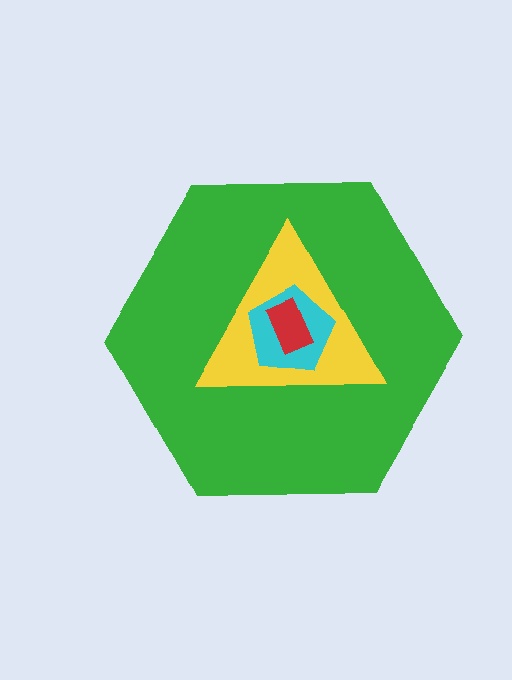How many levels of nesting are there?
4.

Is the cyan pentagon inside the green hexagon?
Yes.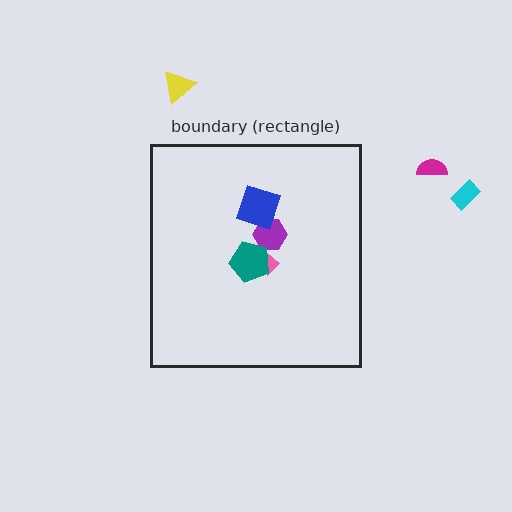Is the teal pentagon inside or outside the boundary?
Inside.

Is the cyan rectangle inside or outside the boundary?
Outside.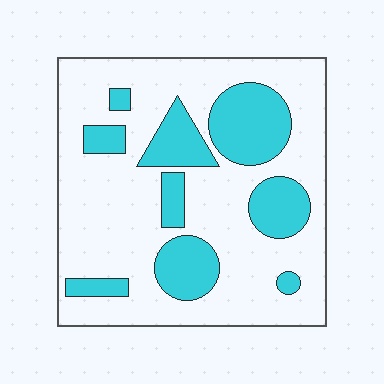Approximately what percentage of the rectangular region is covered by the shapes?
Approximately 25%.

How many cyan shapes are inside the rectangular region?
9.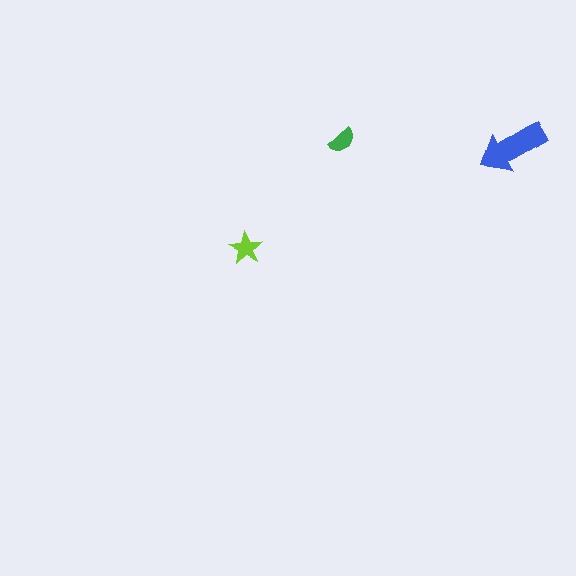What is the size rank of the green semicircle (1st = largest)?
3rd.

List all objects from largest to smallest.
The blue arrow, the lime star, the green semicircle.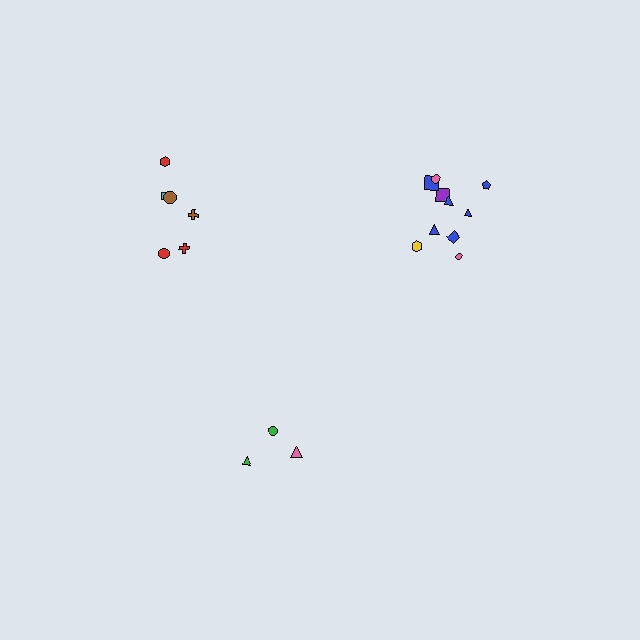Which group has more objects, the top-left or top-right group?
The top-right group.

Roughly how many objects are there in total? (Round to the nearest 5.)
Roughly 20 objects in total.